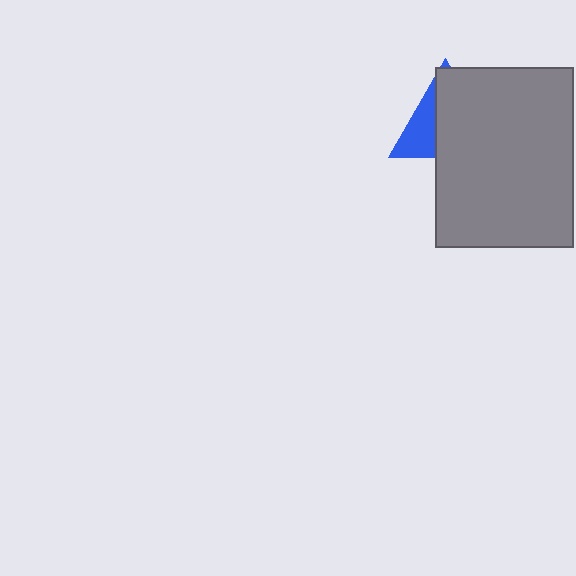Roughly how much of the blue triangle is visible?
A small part of it is visible (roughly 35%).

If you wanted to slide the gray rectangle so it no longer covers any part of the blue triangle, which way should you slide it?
Slide it right — that is the most direct way to separate the two shapes.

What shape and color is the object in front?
The object in front is a gray rectangle.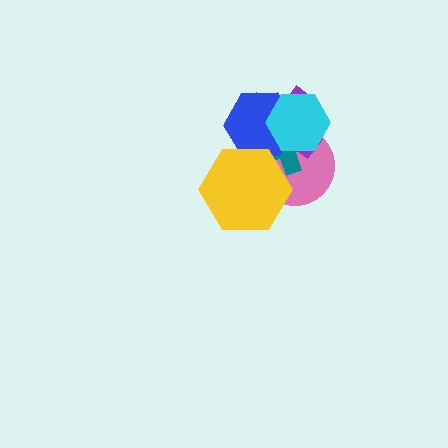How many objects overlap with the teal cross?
5 objects overlap with the teal cross.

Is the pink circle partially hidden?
Yes, it is partially covered by another shape.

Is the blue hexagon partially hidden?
Yes, it is partially covered by another shape.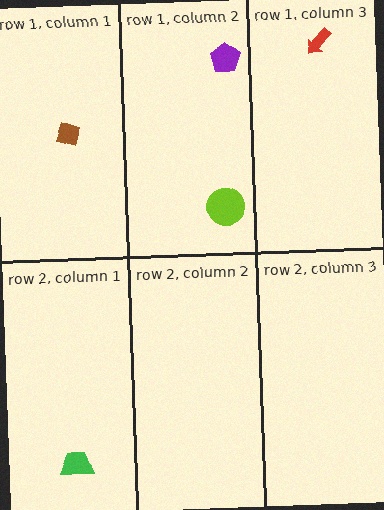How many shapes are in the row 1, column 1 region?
1.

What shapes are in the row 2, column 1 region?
The green trapezoid.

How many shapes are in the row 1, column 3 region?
1.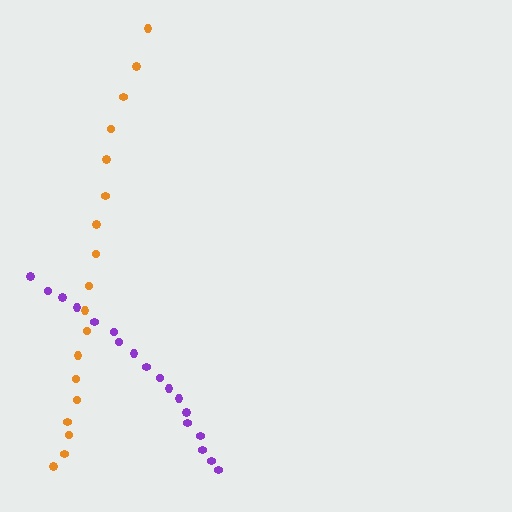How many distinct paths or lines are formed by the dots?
There are 2 distinct paths.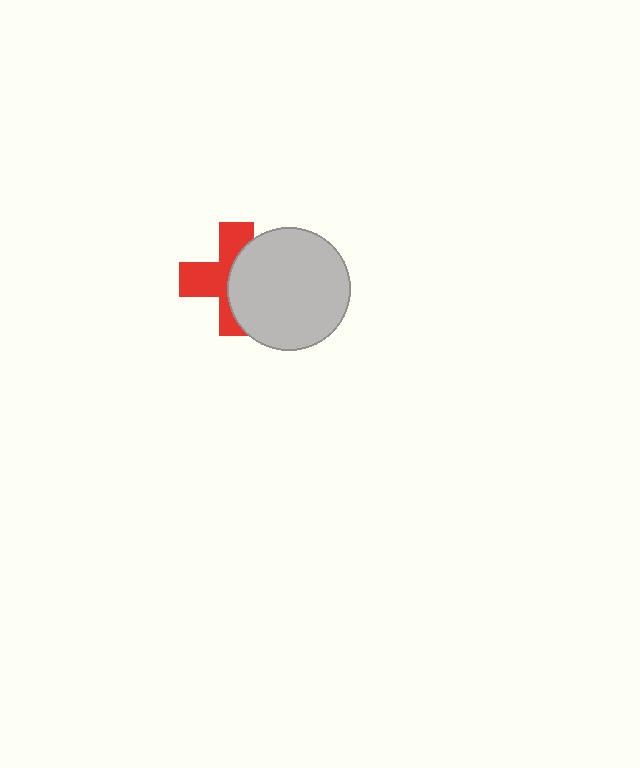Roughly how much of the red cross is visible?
About half of it is visible (roughly 51%).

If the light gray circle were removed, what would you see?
You would see the complete red cross.